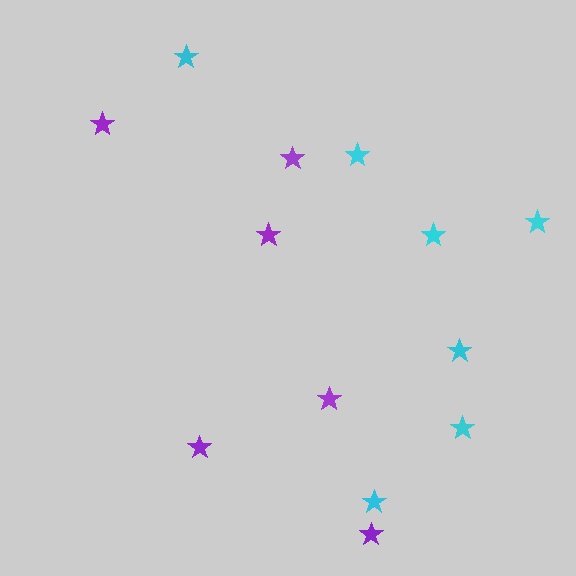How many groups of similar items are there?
There are 2 groups: one group of purple stars (6) and one group of cyan stars (7).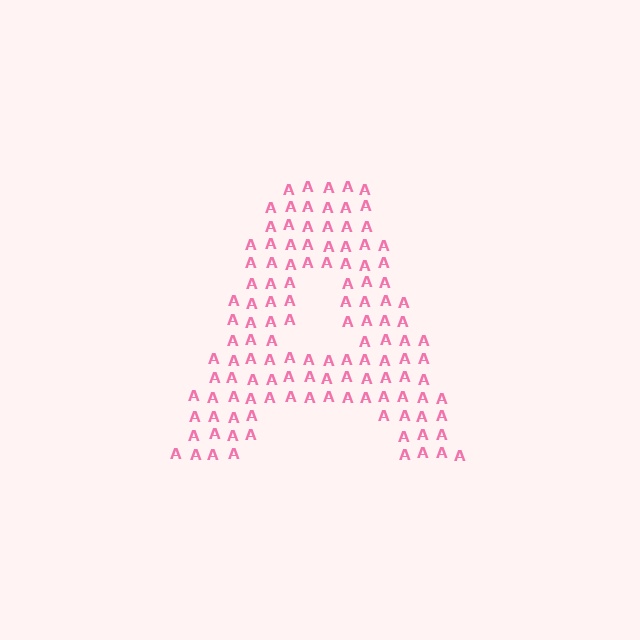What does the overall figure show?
The overall figure shows the letter A.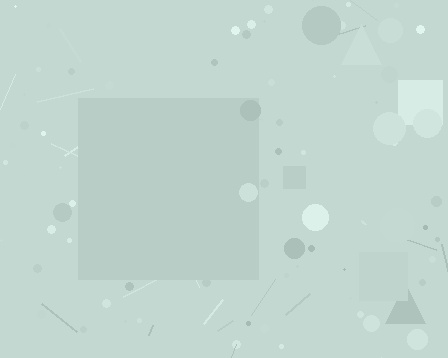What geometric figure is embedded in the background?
A square is embedded in the background.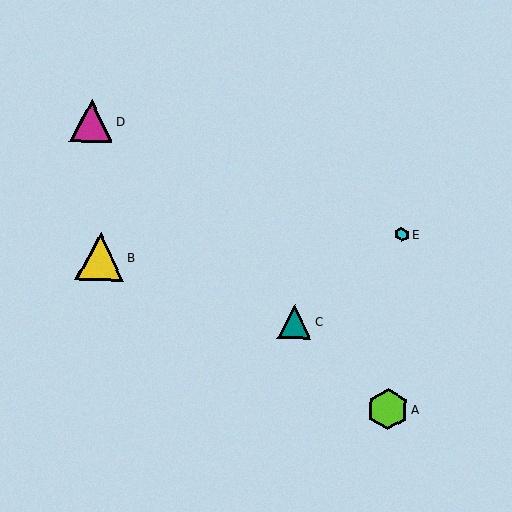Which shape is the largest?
The yellow triangle (labeled B) is the largest.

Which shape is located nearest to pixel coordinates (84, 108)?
The magenta triangle (labeled D) at (91, 121) is nearest to that location.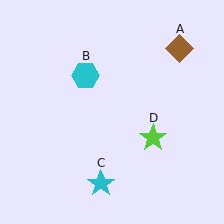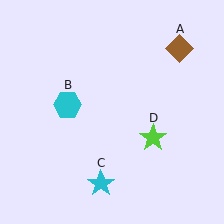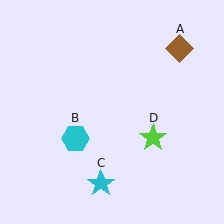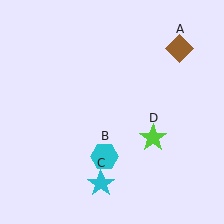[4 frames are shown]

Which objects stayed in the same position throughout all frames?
Brown diamond (object A) and cyan star (object C) and lime star (object D) remained stationary.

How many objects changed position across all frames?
1 object changed position: cyan hexagon (object B).